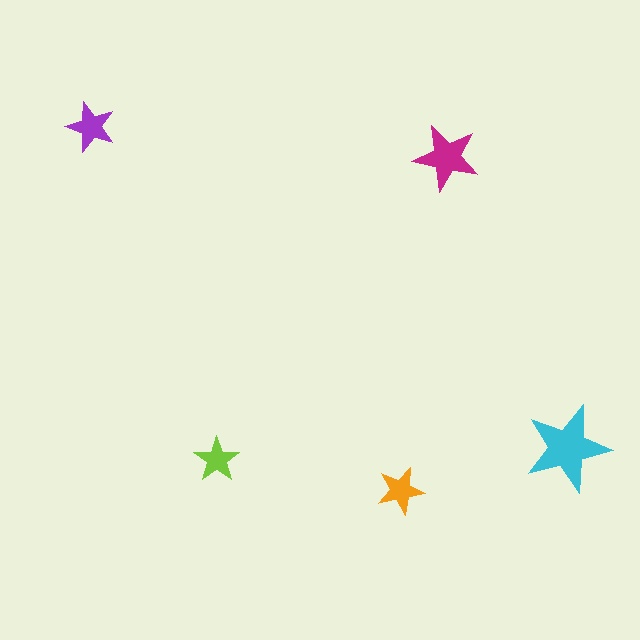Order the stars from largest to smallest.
the cyan one, the magenta one, the purple one, the orange one, the lime one.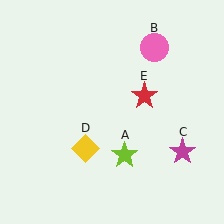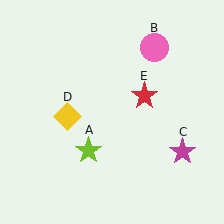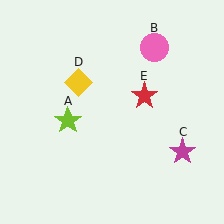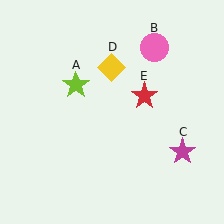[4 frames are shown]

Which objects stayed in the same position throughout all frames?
Pink circle (object B) and magenta star (object C) and red star (object E) remained stationary.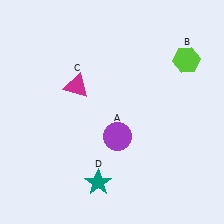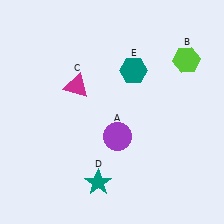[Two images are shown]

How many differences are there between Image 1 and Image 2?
There is 1 difference between the two images.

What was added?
A teal hexagon (E) was added in Image 2.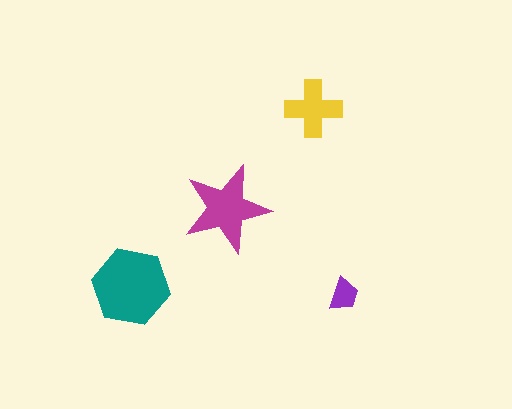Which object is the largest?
The teal hexagon.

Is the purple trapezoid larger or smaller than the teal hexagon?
Smaller.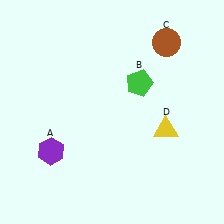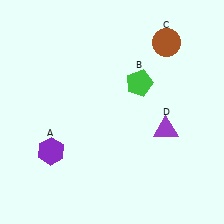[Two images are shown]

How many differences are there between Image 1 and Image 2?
There is 1 difference between the two images.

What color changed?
The triangle (D) changed from yellow in Image 1 to purple in Image 2.